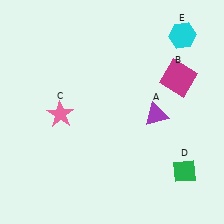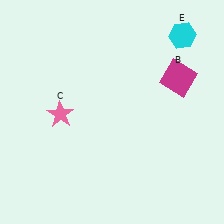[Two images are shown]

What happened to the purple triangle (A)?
The purple triangle (A) was removed in Image 2. It was in the bottom-right area of Image 1.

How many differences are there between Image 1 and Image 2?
There are 2 differences between the two images.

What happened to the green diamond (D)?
The green diamond (D) was removed in Image 2. It was in the bottom-right area of Image 1.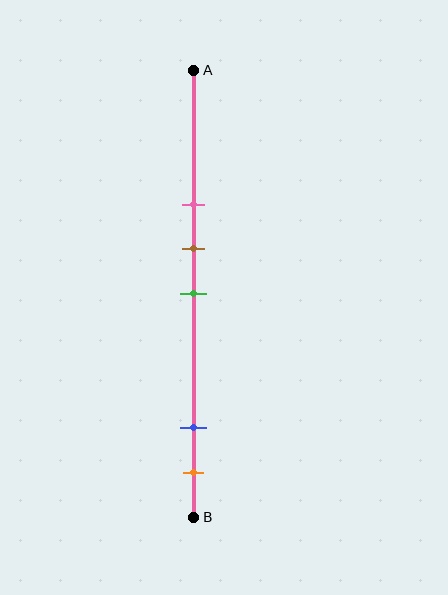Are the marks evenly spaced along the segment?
No, the marks are not evenly spaced.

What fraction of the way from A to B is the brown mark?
The brown mark is approximately 40% (0.4) of the way from A to B.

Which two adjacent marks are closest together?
The brown and green marks are the closest adjacent pair.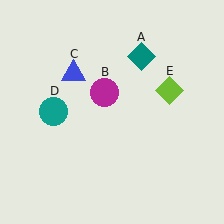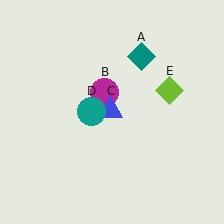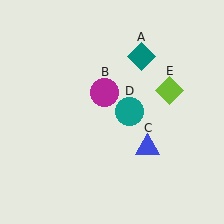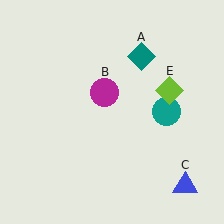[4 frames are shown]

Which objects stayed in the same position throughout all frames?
Teal diamond (object A) and magenta circle (object B) and lime diamond (object E) remained stationary.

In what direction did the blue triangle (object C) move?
The blue triangle (object C) moved down and to the right.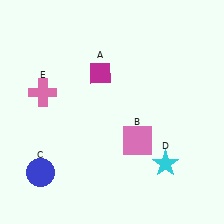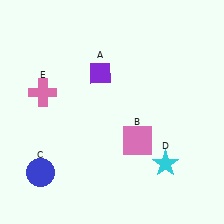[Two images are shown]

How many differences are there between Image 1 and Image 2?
There is 1 difference between the two images.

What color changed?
The diamond (A) changed from magenta in Image 1 to purple in Image 2.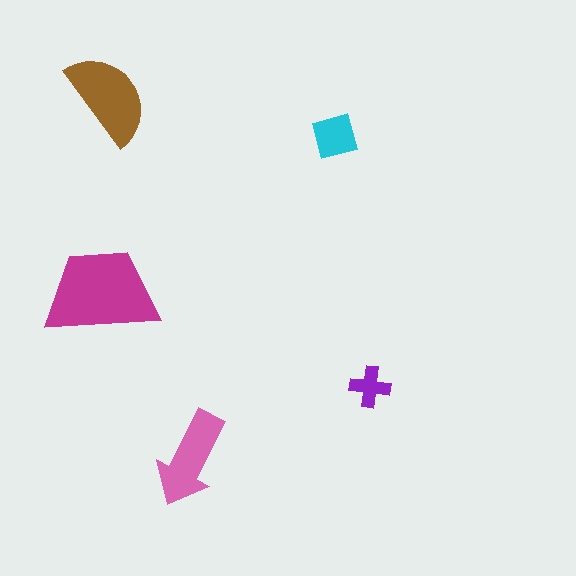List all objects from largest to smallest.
The magenta trapezoid, the brown semicircle, the pink arrow, the cyan square, the purple cross.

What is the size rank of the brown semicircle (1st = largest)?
2nd.